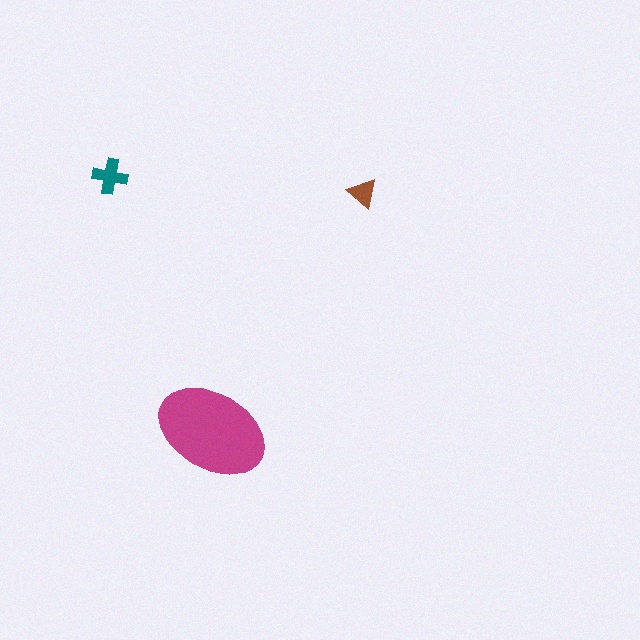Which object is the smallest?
The brown triangle.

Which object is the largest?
The magenta ellipse.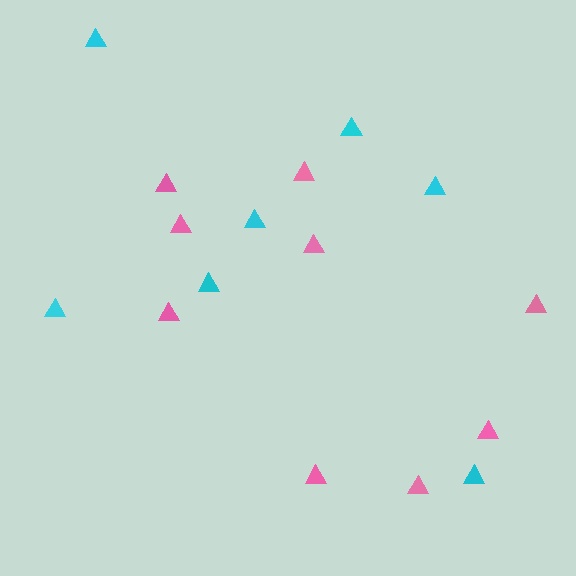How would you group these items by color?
There are 2 groups: one group of cyan triangles (7) and one group of pink triangles (9).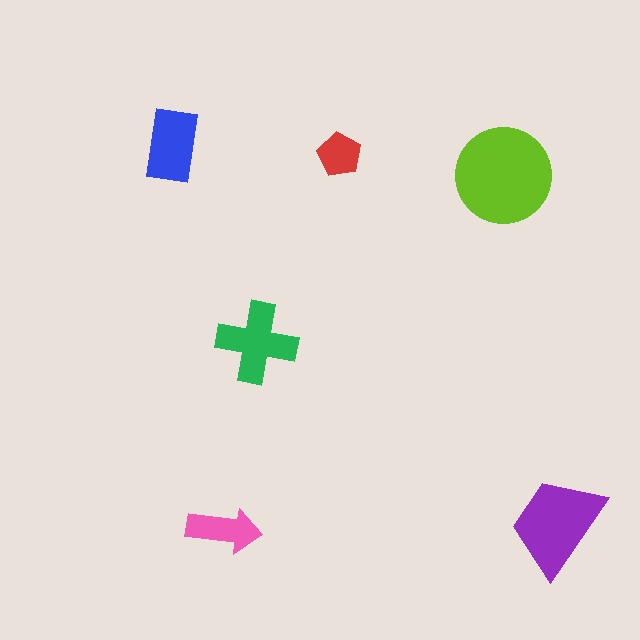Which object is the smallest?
The red pentagon.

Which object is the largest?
The lime circle.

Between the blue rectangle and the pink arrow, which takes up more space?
The blue rectangle.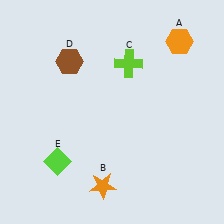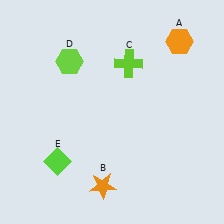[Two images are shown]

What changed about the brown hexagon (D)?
In Image 1, D is brown. In Image 2, it changed to lime.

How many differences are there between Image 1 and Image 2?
There is 1 difference between the two images.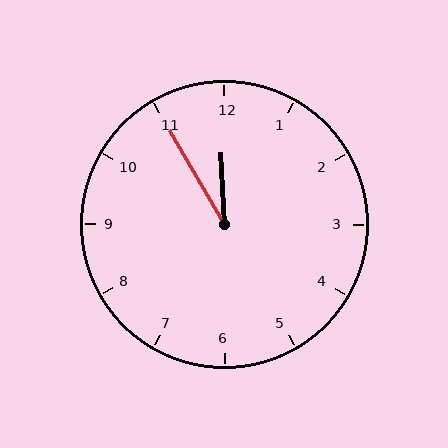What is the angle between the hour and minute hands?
Approximately 28 degrees.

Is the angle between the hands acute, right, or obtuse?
It is acute.